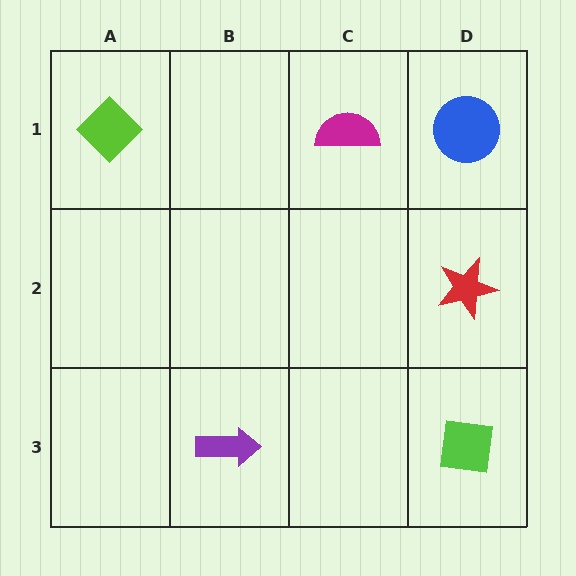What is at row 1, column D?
A blue circle.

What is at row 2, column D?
A red star.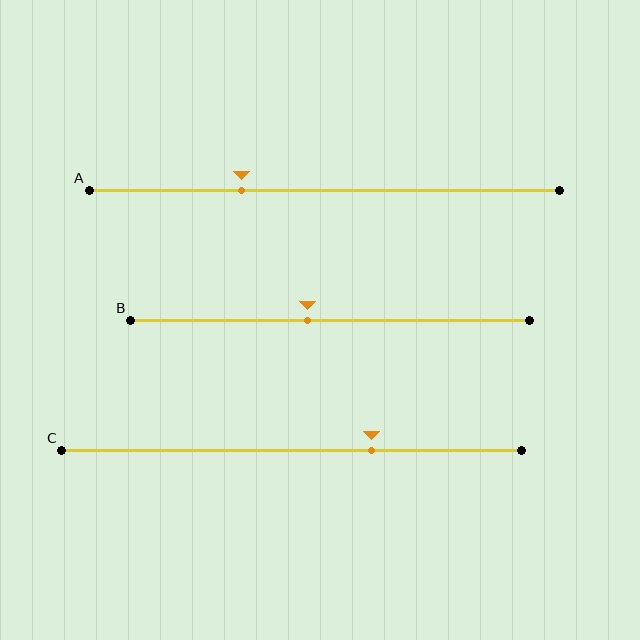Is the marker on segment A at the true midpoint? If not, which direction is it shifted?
No, the marker on segment A is shifted to the left by about 18% of the segment length.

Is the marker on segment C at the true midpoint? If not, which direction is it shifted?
No, the marker on segment C is shifted to the right by about 17% of the segment length.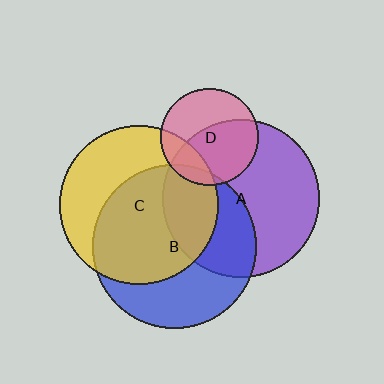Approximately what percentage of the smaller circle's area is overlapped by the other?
Approximately 10%.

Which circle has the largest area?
Circle B (blue).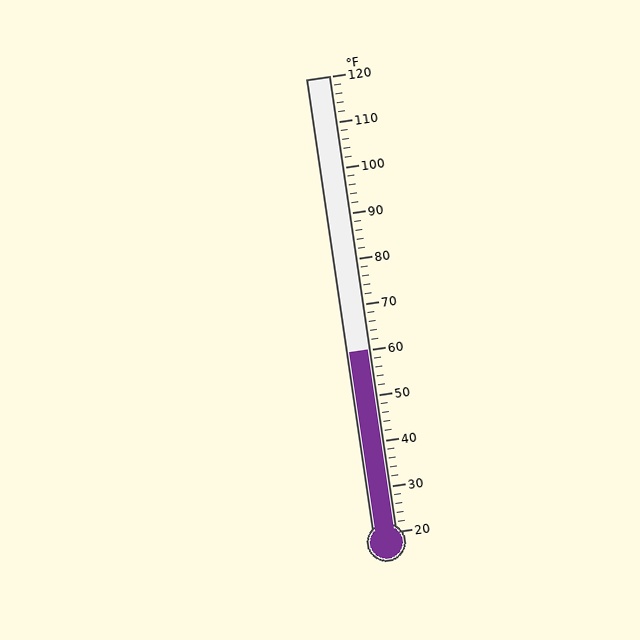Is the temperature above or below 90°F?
The temperature is below 90°F.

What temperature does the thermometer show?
The thermometer shows approximately 60°F.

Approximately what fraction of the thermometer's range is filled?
The thermometer is filled to approximately 40% of its range.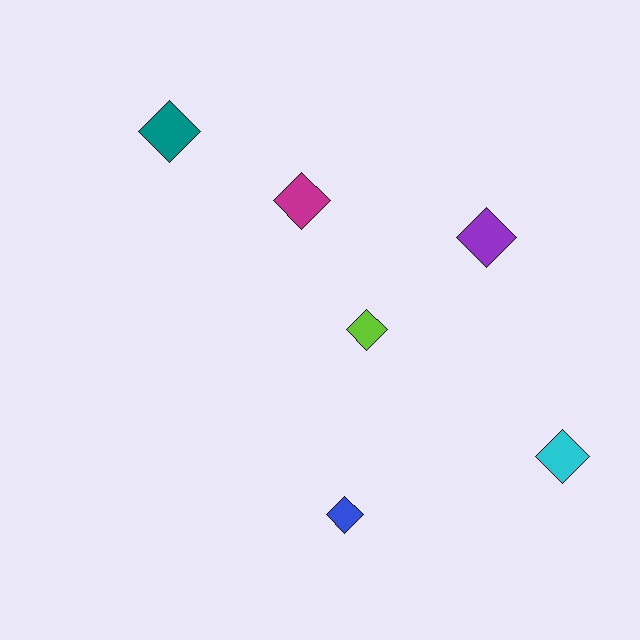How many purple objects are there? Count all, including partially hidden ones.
There is 1 purple object.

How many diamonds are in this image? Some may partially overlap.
There are 6 diamonds.